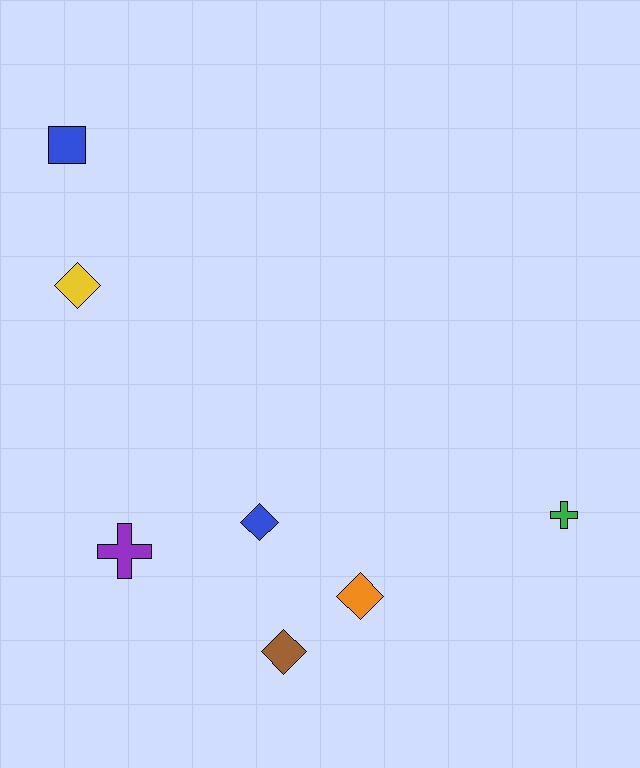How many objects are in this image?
There are 7 objects.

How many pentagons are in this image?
There are no pentagons.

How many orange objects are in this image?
There is 1 orange object.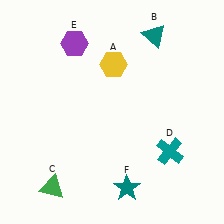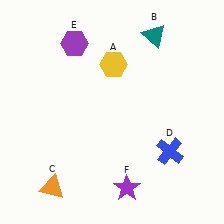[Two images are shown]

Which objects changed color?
C changed from green to orange. D changed from teal to blue. F changed from teal to purple.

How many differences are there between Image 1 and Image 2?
There are 3 differences between the two images.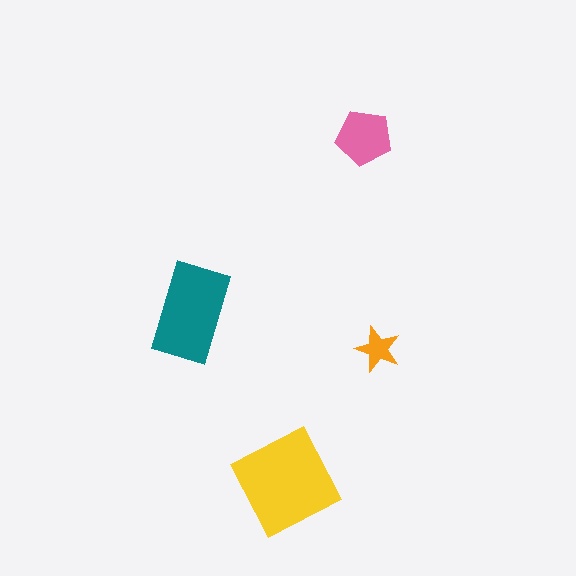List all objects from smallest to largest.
The orange star, the pink pentagon, the teal rectangle, the yellow diamond.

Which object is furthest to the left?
The teal rectangle is leftmost.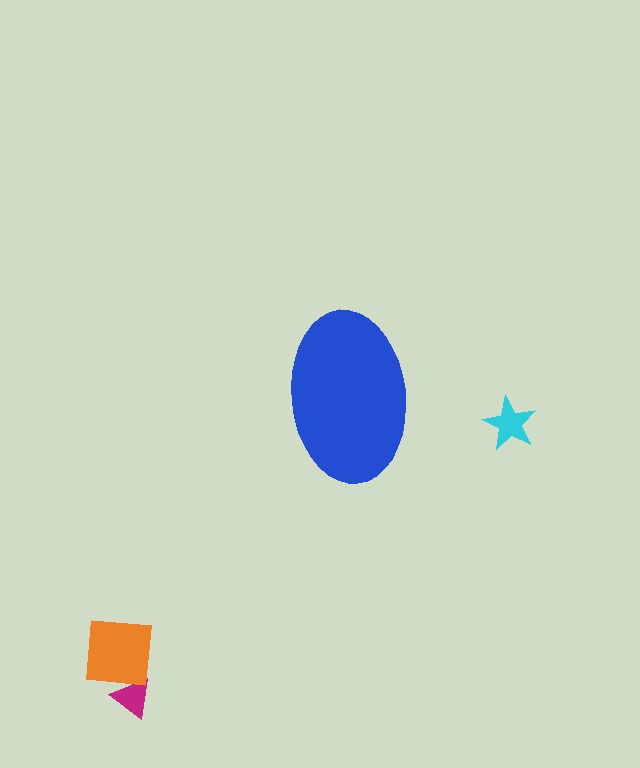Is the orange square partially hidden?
No, the orange square is fully visible.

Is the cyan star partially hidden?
No, the cyan star is fully visible.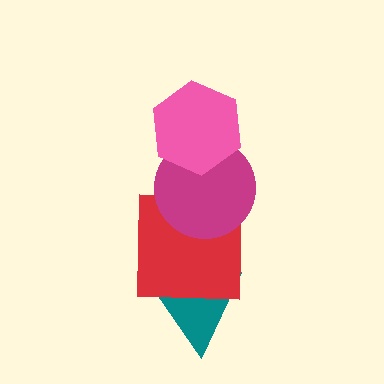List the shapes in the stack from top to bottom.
From top to bottom: the pink hexagon, the magenta circle, the red square, the teal triangle.